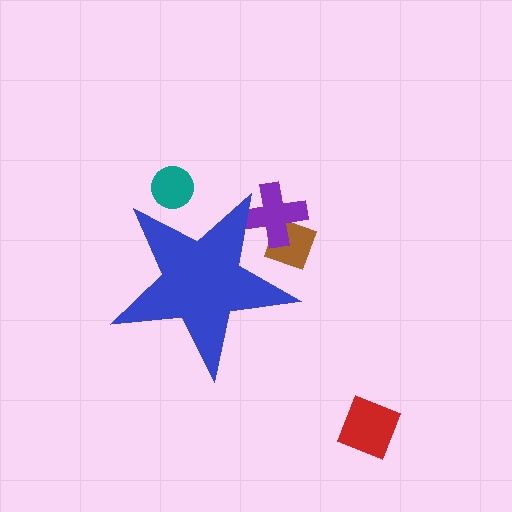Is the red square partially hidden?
No, the red square is fully visible.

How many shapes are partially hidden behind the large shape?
3 shapes are partially hidden.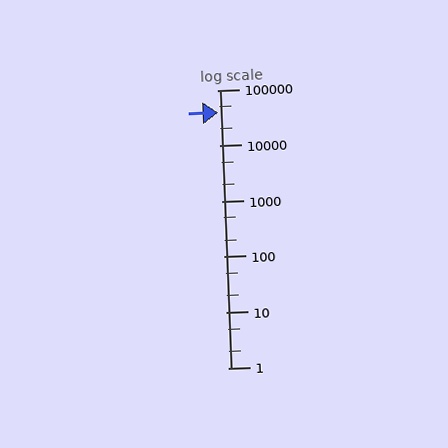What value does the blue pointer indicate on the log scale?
The pointer indicates approximately 39000.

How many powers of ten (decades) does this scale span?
The scale spans 5 decades, from 1 to 100000.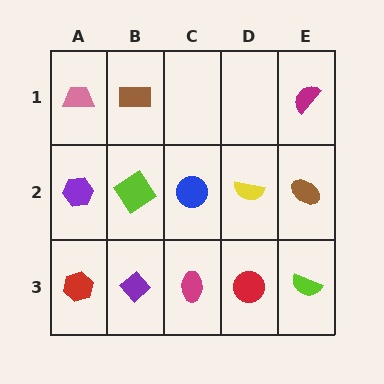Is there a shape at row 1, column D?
No, that cell is empty.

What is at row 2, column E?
A brown ellipse.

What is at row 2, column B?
A lime diamond.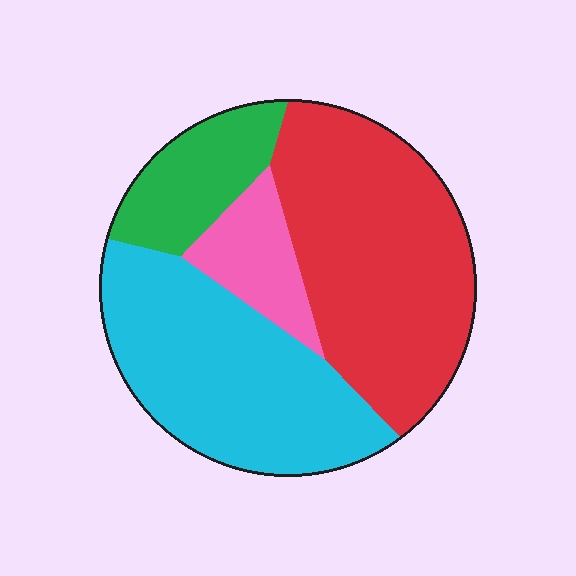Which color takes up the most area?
Red, at roughly 40%.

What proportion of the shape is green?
Green covers roughly 15% of the shape.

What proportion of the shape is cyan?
Cyan covers roughly 35% of the shape.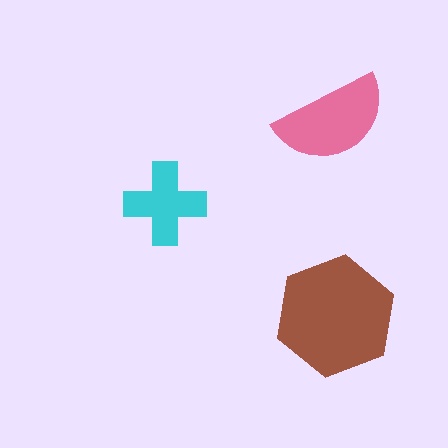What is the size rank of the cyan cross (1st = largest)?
3rd.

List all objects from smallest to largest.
The cyan cross, the pink semicircle, the brown hexagon.